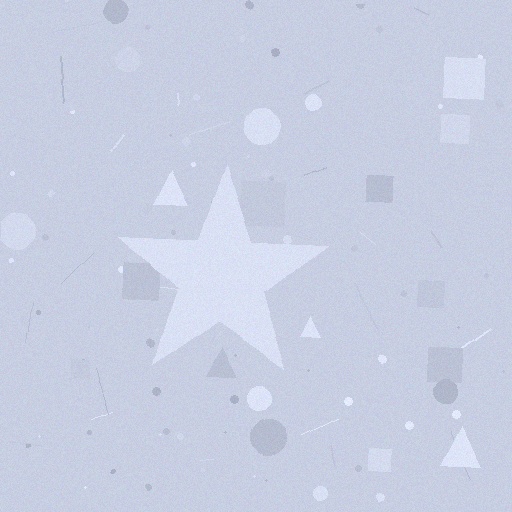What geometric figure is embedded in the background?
A star is embedded in the background.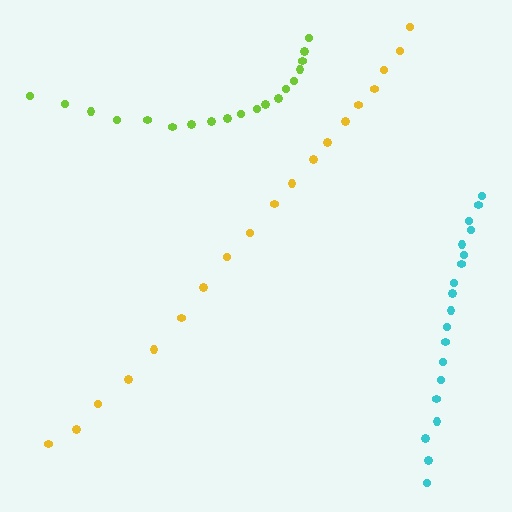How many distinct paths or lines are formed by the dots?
There are 3 distinct paths.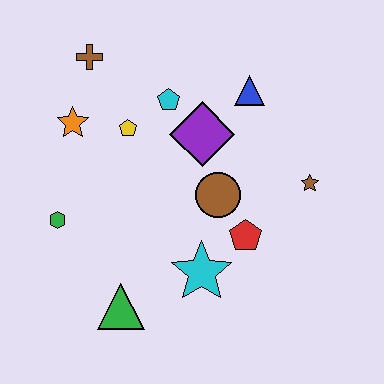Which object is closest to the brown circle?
The red pentagon is closest to the brown circle.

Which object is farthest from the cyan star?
The brown cross is farthest from the cyan star.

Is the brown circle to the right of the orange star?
Yes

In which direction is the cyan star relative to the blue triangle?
The cyan star is below the blue triangle.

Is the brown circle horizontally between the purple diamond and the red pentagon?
Yes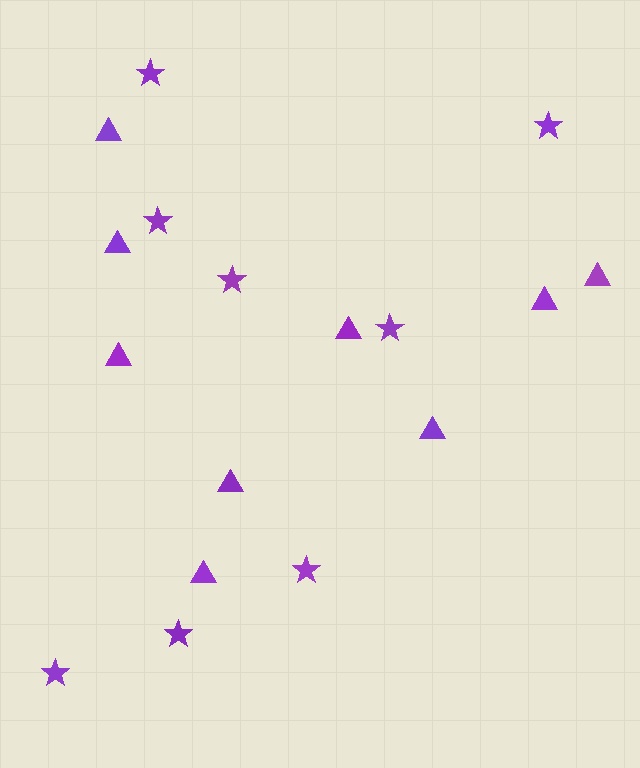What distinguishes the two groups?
There are 2 groups: one group of stars (8) and one group of triangles (9).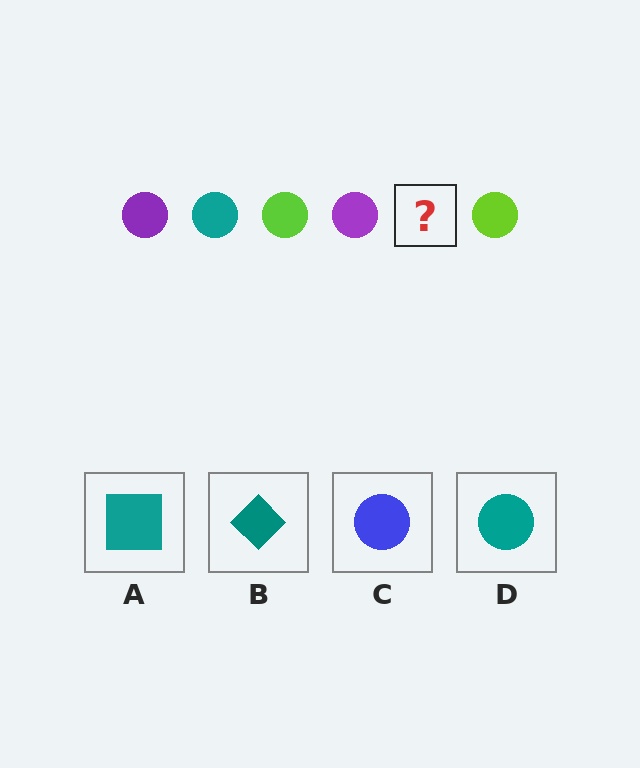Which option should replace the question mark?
Option D.